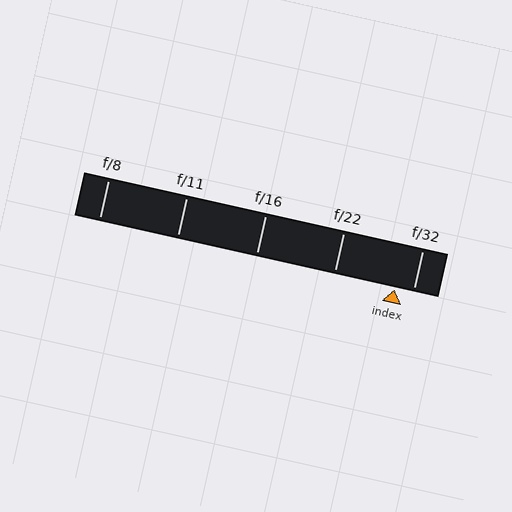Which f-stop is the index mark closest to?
The index mark is closest to f/32.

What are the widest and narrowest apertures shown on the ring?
The widest aperture shown is f/8 and the narrowest is f/32.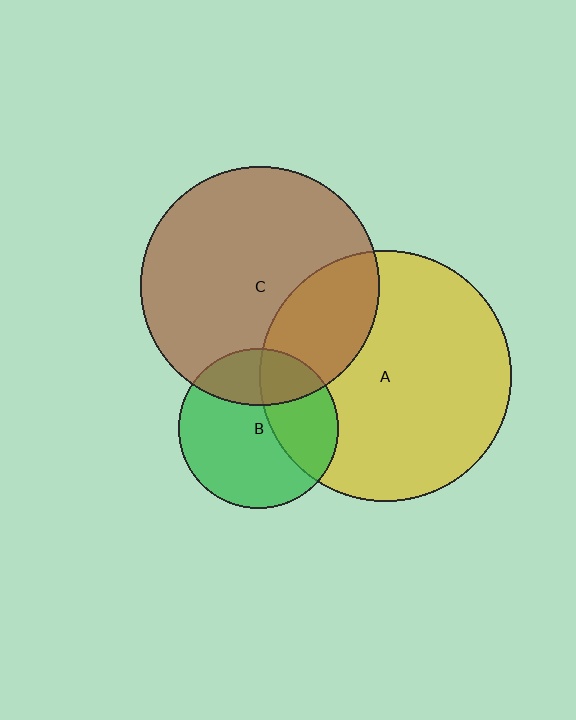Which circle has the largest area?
Circle A (yellow).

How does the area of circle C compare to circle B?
Approximately 2.2 times.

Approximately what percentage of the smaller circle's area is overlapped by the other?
Approximately 25%.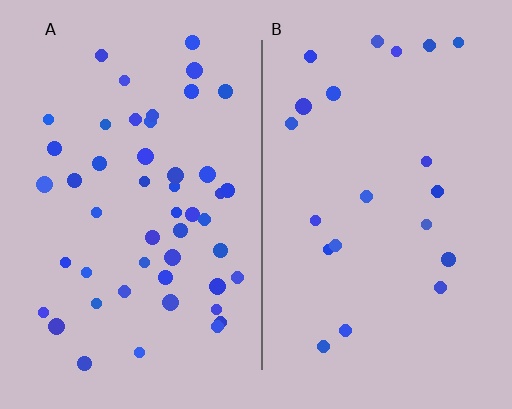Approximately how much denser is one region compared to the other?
Approximately 2.3× — region A over region B.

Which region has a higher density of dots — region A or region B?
A (the left).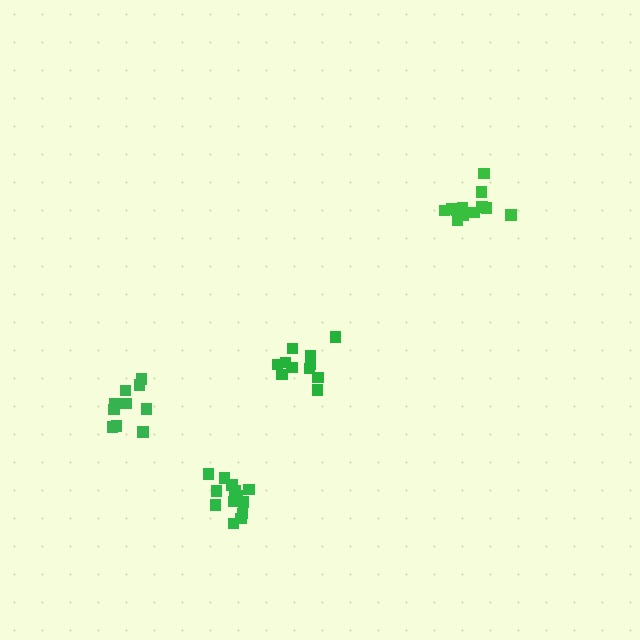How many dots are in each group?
Group 1: 14 dots, Group 2: 13 dots, Group 3: 10 dots, Group 4: 11 dots (48 total).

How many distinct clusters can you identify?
There are 4 distinct clusters.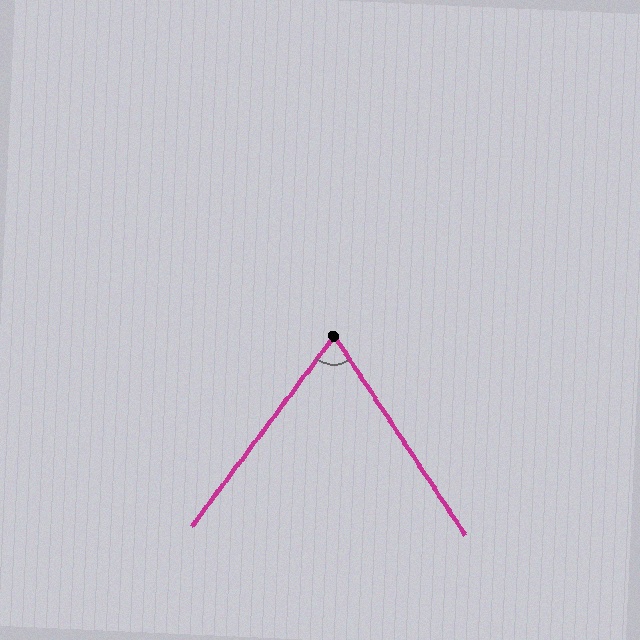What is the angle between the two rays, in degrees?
Approximately 70 degrees.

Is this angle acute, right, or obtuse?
It is acute.